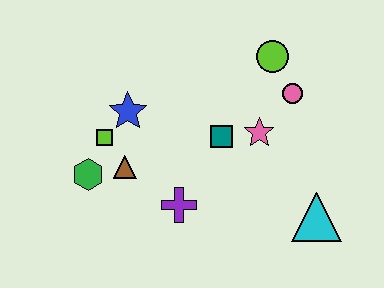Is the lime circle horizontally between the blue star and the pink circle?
Yes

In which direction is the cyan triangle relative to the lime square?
The cyan triangle is to the right of the lime square.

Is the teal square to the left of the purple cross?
No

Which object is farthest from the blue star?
The cyan triangle is farthest from the blue star.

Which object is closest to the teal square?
The pink star is closest to the teal square.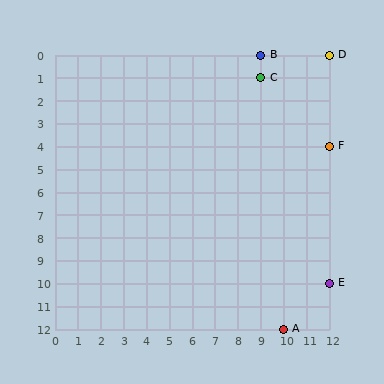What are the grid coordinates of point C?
Point C is at grid coordinates (9, 1).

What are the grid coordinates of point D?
Point D is at grid coordinates (12, 0).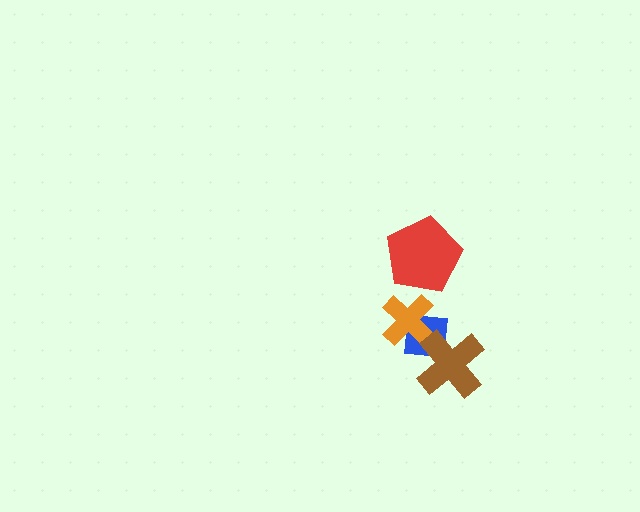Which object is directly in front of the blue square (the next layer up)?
The orange cross is directly in front of the blue square.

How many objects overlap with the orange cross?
1 object overlaps with the orange cross.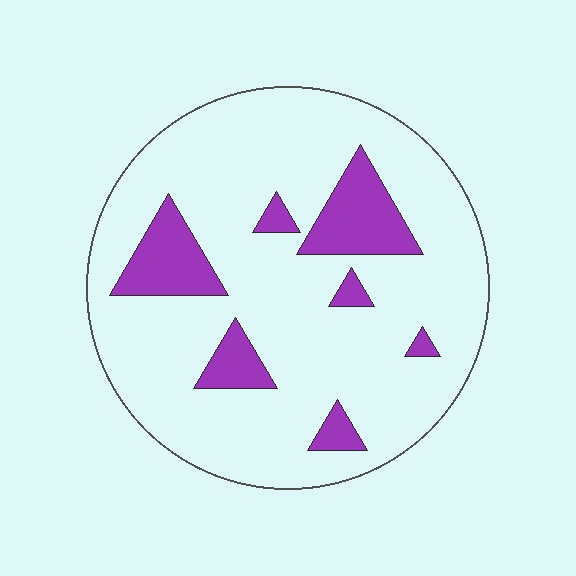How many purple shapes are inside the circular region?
7.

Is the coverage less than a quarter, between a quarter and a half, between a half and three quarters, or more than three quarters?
Less than a quarter.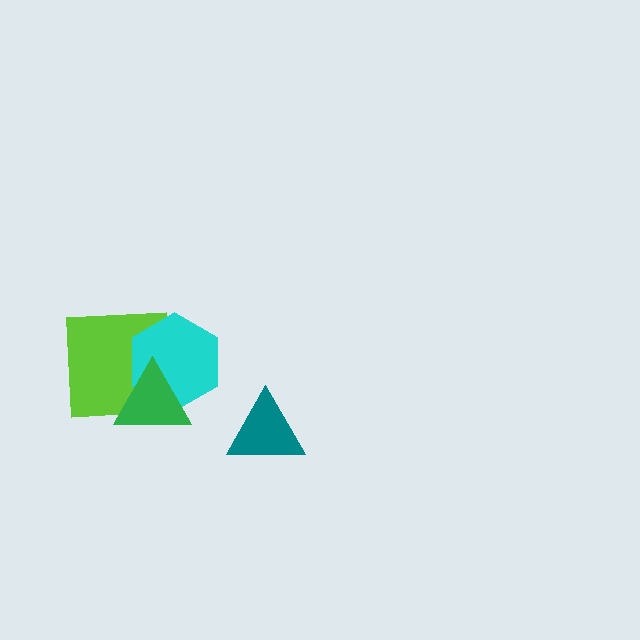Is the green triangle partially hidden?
No, no other shape covers it.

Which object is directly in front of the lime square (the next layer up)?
The cyan hexagon is directly in front of the lime square.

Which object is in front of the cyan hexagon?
The green triangle is in front of the cyan hexagon.